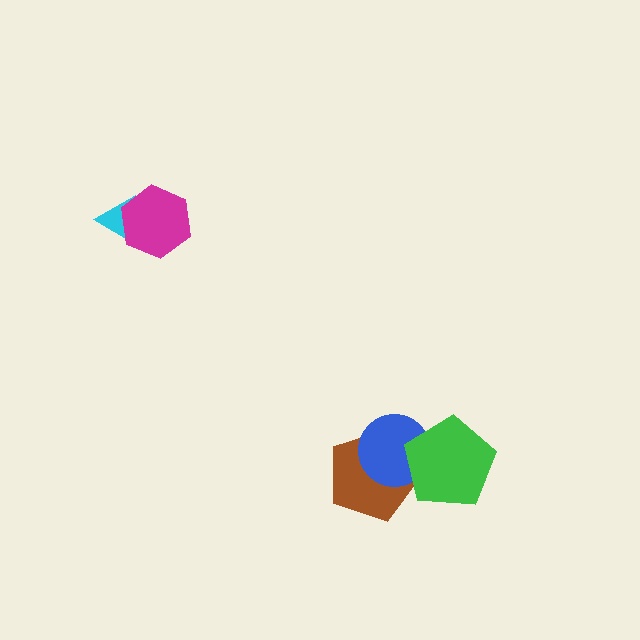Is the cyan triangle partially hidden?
Yes, it is partially covered by another shape.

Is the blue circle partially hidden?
Yes, it is partially covered by another shape.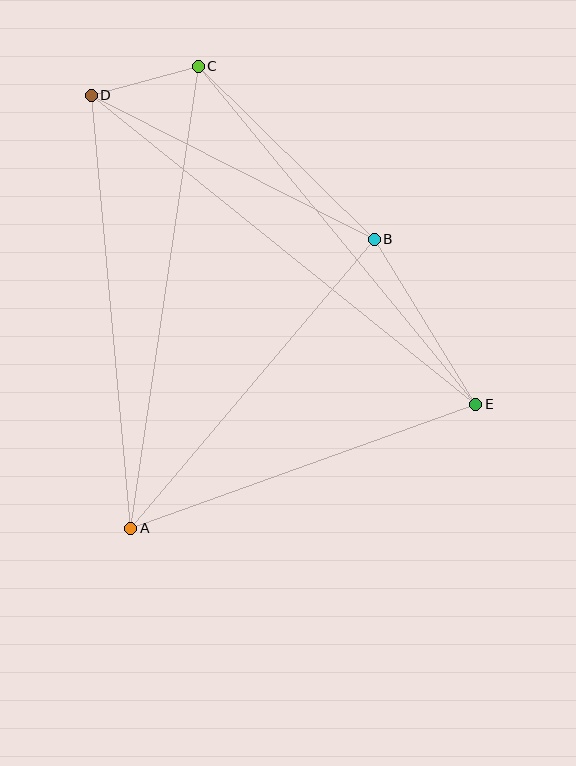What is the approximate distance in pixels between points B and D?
The distance between B and D is approximately 317 pixels.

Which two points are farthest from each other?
Points D and E are farthest from each other.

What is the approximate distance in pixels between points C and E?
The distance between C and E is approximately 437 pixels.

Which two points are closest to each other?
Points C and D are closest to each other.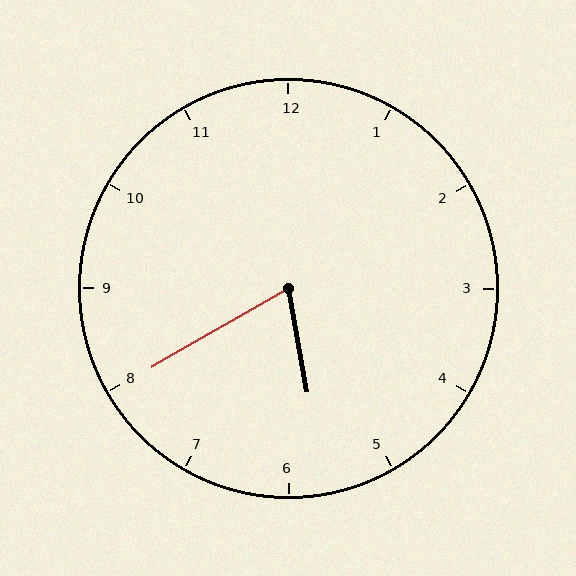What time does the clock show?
5:40.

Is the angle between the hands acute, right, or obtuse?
It is acute.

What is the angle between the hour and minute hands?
Approximately 70 degrees.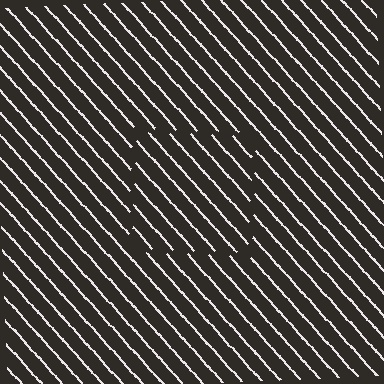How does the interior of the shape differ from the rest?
The interior of the shape contains the same grating, shifted by half a period — the contour is defined by the phase discontinuity where line-ends from the inner and outer gratings abut.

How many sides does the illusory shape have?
4 sides — the line-ends trace a square.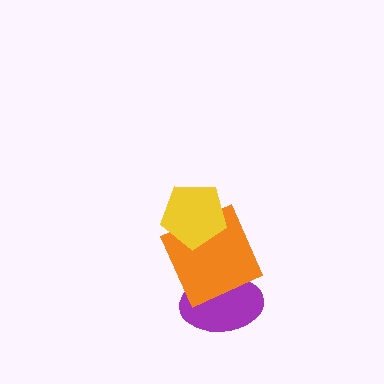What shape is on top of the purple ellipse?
The orange square is on top of the purple ellipse.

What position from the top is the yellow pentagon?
The yellow pentagon is 1st from the top.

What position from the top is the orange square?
The orange square is 2nd from the top.